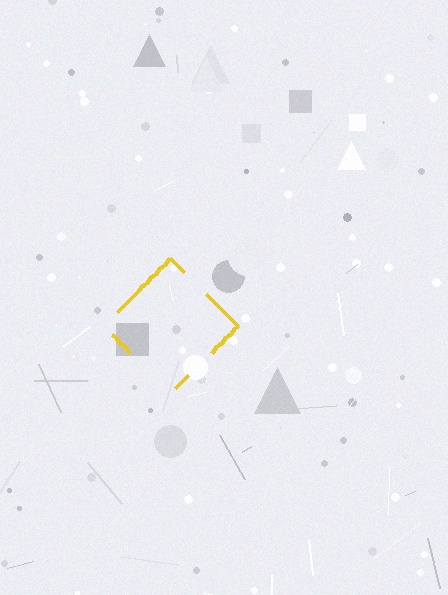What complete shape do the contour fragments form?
The contour fragments form a diamond.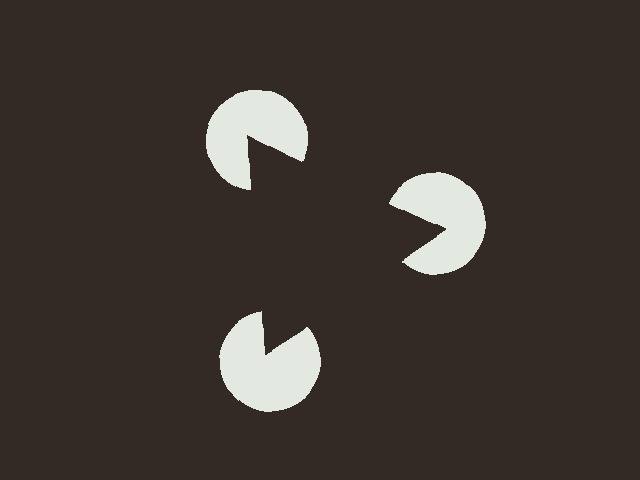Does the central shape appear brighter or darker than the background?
It typically appears slightly darker than the background, even though no actual brightness change is drawn.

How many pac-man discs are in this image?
There are 3 — one at each vertex of the illusory triangle.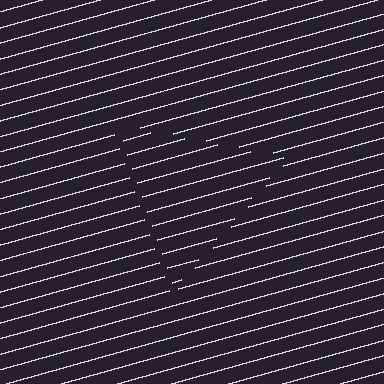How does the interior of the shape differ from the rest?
The interior of the shape contains the same grating, shifted by half a period — the contour is defined by the phase discontinuity where line-ends from the inner and outer gratings abut.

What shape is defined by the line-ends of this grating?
An illusory triangle. The interior of the shape contains the same grating, shifted by half a period — the contour is defined by the phase discontinuity where line-ends from the inner and outer gratings abut.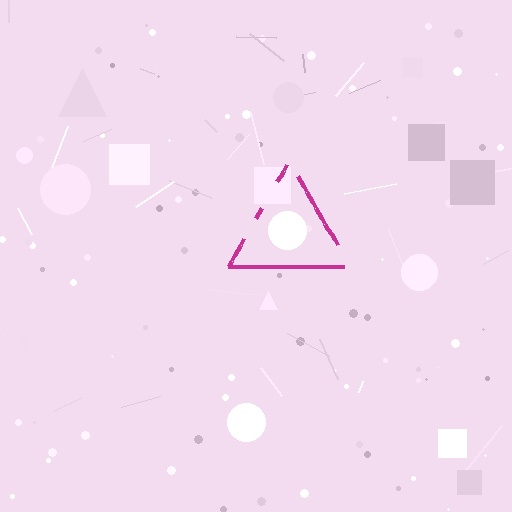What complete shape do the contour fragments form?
The contour fragments form a triangle.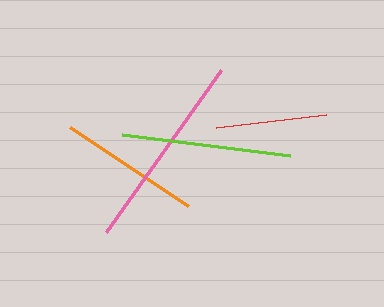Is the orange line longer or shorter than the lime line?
The lime line is longer than the orange line.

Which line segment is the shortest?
The red line is the shortest at approximately 111 pixels.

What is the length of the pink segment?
The pink segment is approximately 199 pixels long.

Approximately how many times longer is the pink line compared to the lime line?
The pink line is approximately 1.2 times the length of the lime line.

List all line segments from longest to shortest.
From longest to shortest: pink, lime, orange, red.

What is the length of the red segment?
The red segment is approximately 111 pixels long.